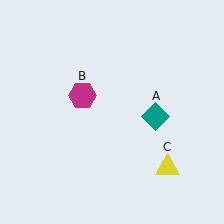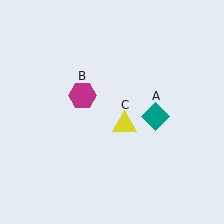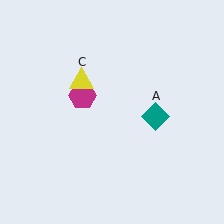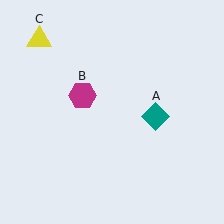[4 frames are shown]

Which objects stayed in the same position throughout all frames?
Teal diamond (object A) and magenta hexagon (object B) remained stationary.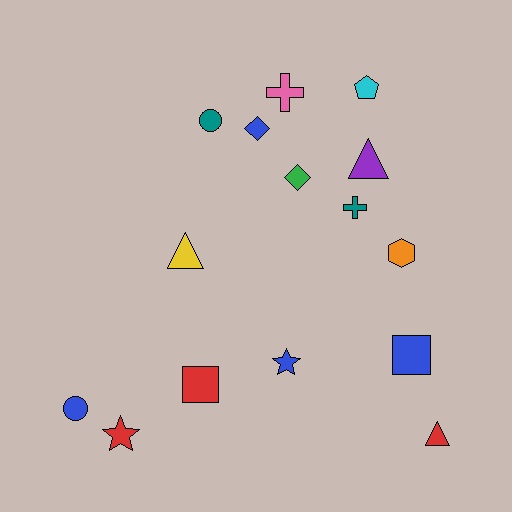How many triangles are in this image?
There are 3 triangles.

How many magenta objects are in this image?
There are no magenta objects.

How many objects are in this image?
There are 15 objects.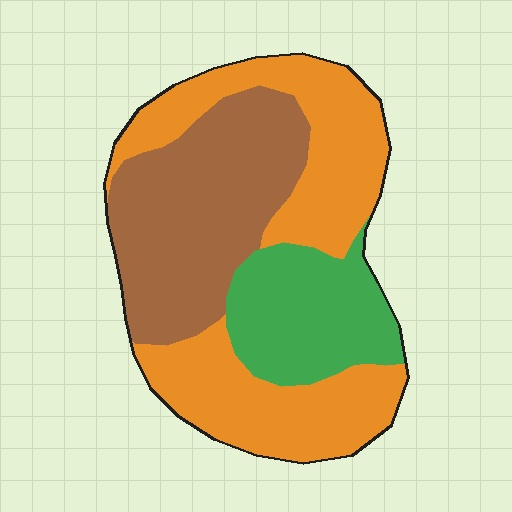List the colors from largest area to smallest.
From largest to smallest: orange, brown, green.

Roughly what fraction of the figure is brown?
Brown takes up between a quarter and a half of the figure.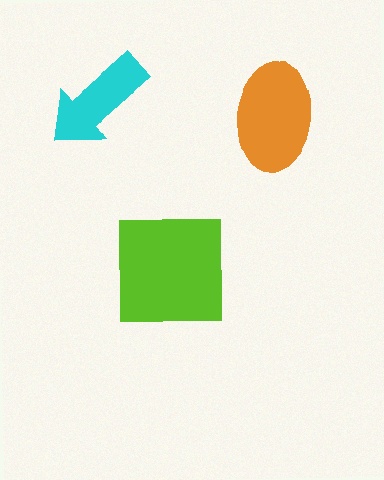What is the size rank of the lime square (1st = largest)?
1st.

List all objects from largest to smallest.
The lime square, the orange ellipse, the cyan arrow.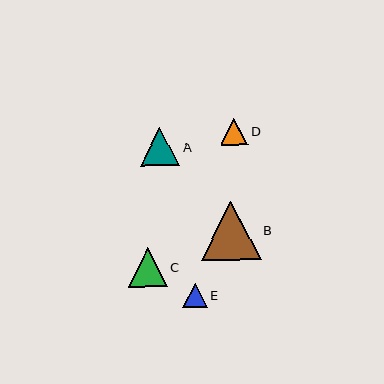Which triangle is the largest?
Triangle B is the largest with a size of approximately 59 pixels.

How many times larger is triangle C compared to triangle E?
Triangle C is approximately 1.6 times the size of triangle E.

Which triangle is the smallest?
Triangle E is the smallest with a size of approximately 24 pixels.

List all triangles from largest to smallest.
From largest to smallest: B, C, A, D, E.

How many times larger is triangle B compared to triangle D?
Triangle B is approximately 2.2 times the size of triangle D.